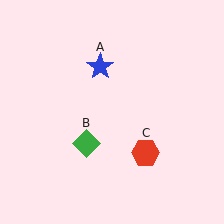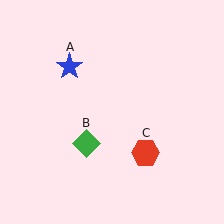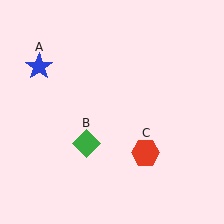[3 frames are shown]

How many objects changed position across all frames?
1 object changed position: blue star (object A).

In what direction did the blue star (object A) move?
The blue star (object A) moved left.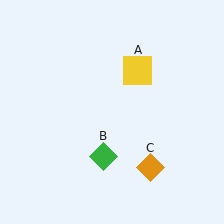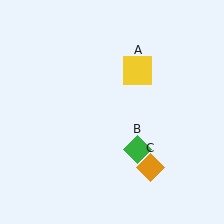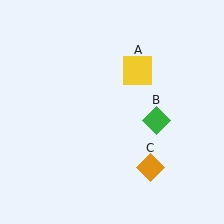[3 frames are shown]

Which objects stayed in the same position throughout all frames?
Yellow square (object A) and orange diamond (object C) remained stationary.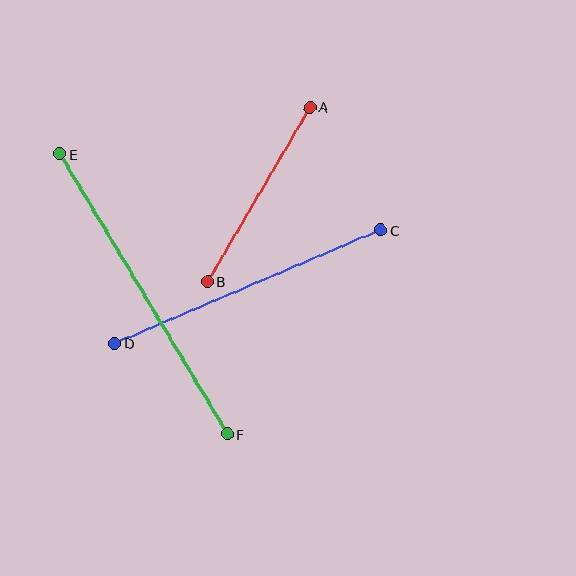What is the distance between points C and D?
The distance is approximately 288 pixels.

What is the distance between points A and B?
The distance is approximately 202 pixels.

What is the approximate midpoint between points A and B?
The midpoint is at approximately (259, 194) pixels.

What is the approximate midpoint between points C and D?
The midpoint is at approximately (248, 286) pixels.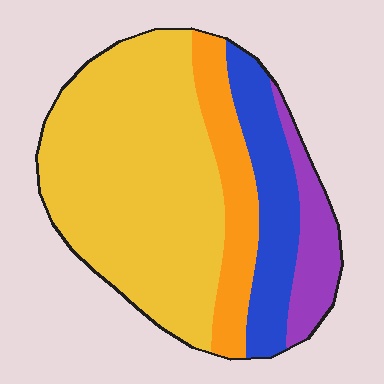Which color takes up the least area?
Purple, at roughly 10%.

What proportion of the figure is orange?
Orange covers 15% of the figure.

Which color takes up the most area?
Yellow, at roughly 55%.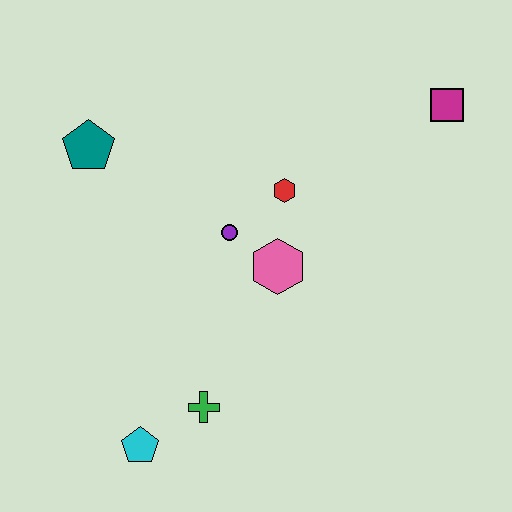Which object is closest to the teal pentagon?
The purple circle is closest to the teal pentagon.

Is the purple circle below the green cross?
No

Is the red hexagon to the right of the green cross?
Yes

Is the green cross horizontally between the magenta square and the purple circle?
No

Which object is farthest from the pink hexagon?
The magenta square is farthest from the pink hexagon.